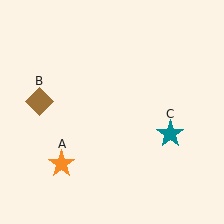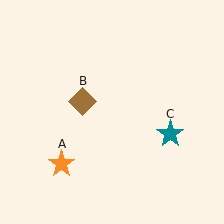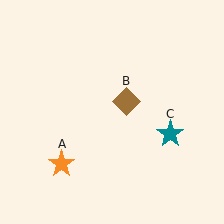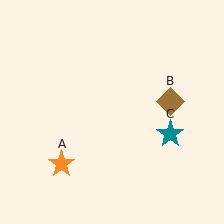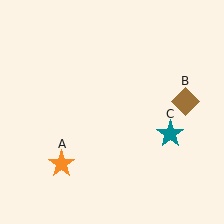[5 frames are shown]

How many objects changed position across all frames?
1 object changed position: brown diamond (object B).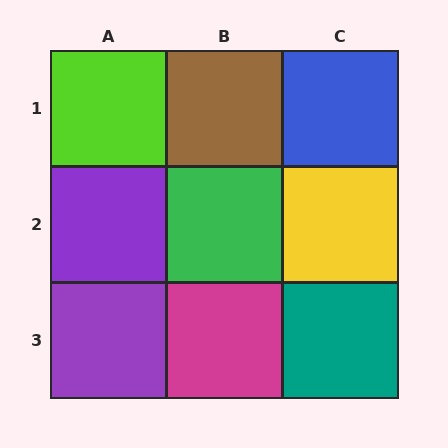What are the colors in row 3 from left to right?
Purple, magenta, teal.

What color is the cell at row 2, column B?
Green.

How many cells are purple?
2 cells are purple.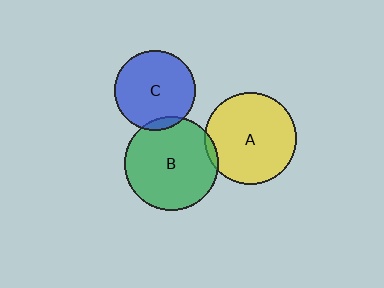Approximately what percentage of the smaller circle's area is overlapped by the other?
Approximately 5%.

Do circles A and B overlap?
Yes.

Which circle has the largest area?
Circle B (green).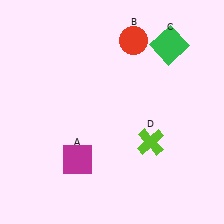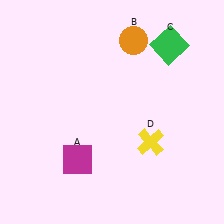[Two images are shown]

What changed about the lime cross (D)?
In Image 1, D is lime. In Image 2, it changed to yellow.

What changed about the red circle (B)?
In Image 1, B is red. In Image 2, it changed to orange.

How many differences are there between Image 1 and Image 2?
There are 2 differences between the two images.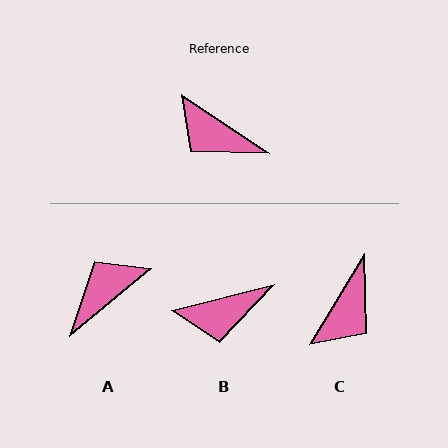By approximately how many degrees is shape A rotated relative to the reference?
Approximately 107 degrees clockwise.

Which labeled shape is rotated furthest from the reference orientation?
A, about 107 degrees away.